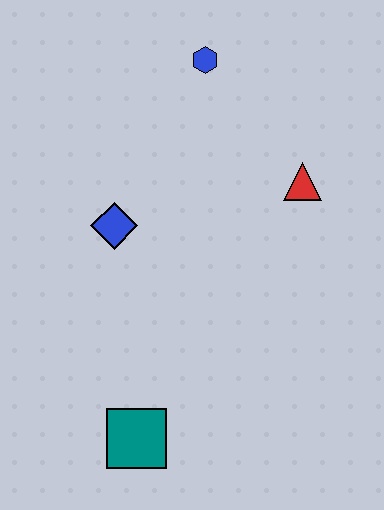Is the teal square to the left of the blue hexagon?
Yes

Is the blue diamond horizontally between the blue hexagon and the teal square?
No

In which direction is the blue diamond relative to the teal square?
The blue diamond is above the teal square.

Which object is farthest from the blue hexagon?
The teal square is farthest from the blue hexagon.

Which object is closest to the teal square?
The blue diamond is closest to the teal square.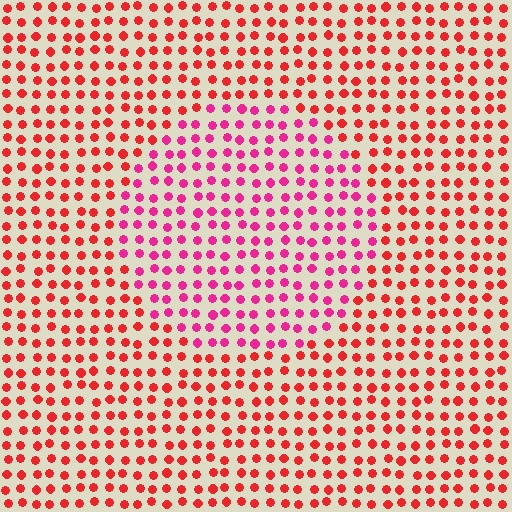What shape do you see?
I see a circle.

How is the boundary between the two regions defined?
The boundary is defined purely by a slight shift in hue (about 33 degrees). Spacing, size, and orientation are identical on both sides.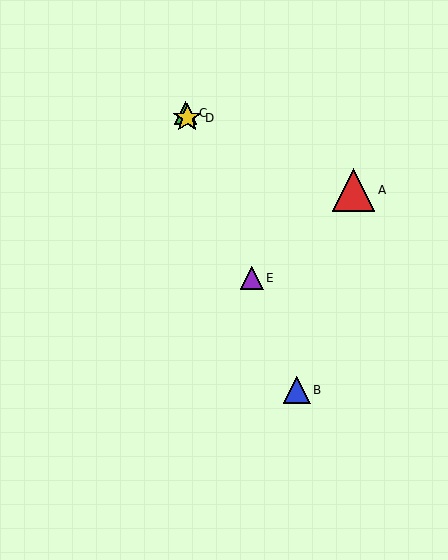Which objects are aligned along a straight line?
Objects B, C, D, E are aligned along a straight line.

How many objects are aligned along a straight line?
4 objects (B, C, D, E) are aligned along a straight line.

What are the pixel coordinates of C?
Object C is at (185, 113).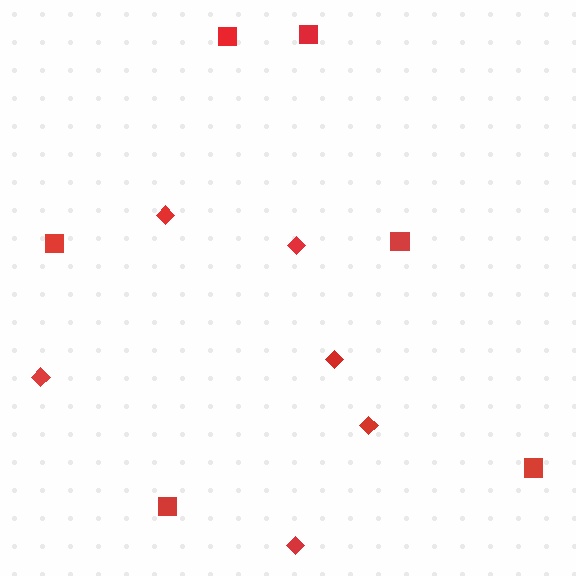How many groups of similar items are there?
There are 2 groups: one group of diamonds (6) and one group of squares (6).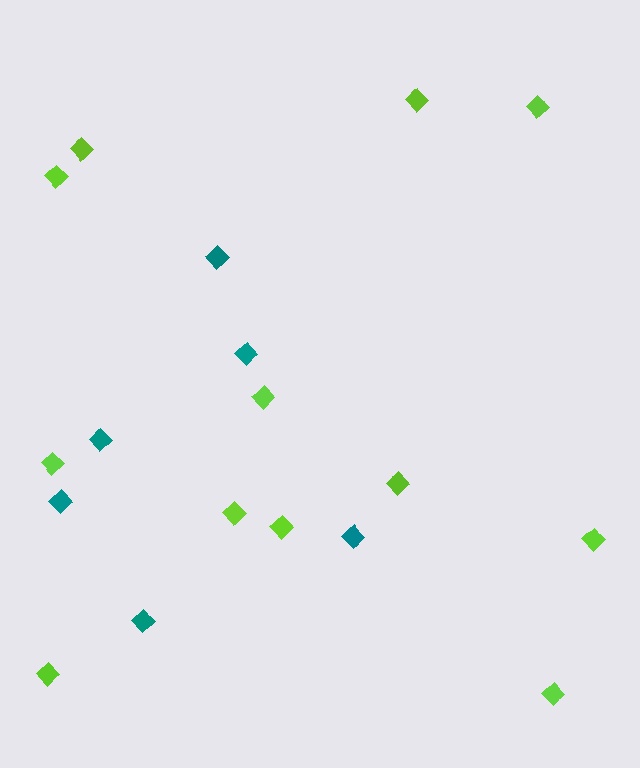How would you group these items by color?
There are 2 groups: one group of teal diamonds (6) and one group of lime diamonds (12).